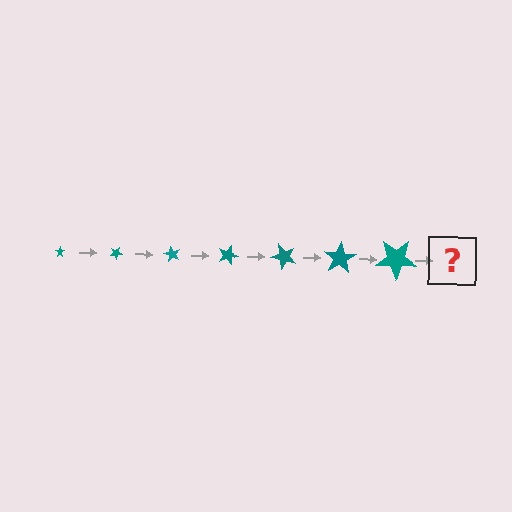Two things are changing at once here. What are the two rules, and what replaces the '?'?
The two rules are that the star grows larger each step and it rotates 30 degrees each step. The '?' should be a star, larger than the previous one and rotated 210 degrees from the start.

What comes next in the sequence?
The next element should be a star, larger than the previous one and rotated 210 degrees from the start.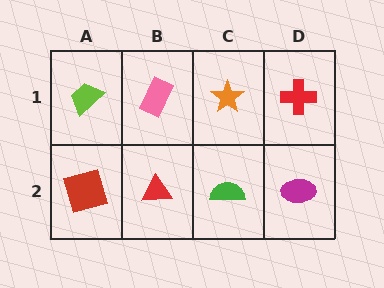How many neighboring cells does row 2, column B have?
3.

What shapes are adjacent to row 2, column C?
An orange star (row 1, column C), a red triangle (row 2, column B), a magenta ellipse (row 2, column D).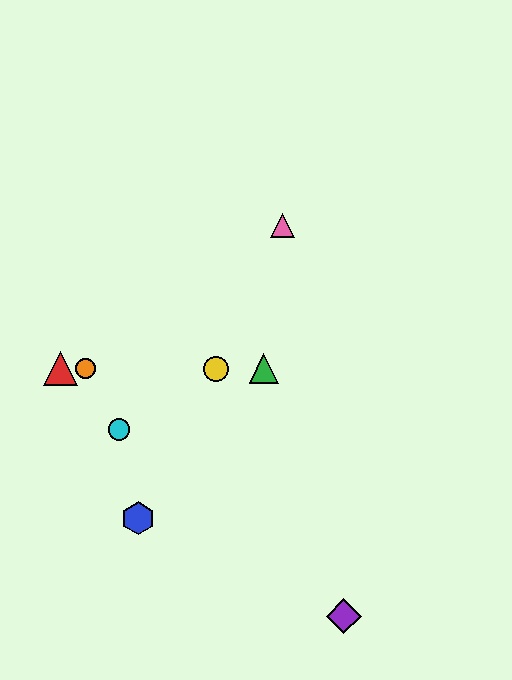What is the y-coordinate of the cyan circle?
The cyan circle is at y≈429.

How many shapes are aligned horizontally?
4 shapes (the red triangle, the green triangle, the yellow circle, the orange circle) are aligned horizontally.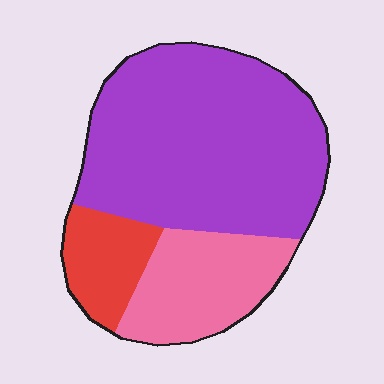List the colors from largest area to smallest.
From largest to smallest: purple, pink, red.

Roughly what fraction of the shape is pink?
Pink takes up about one quarter (1/4) of the shape.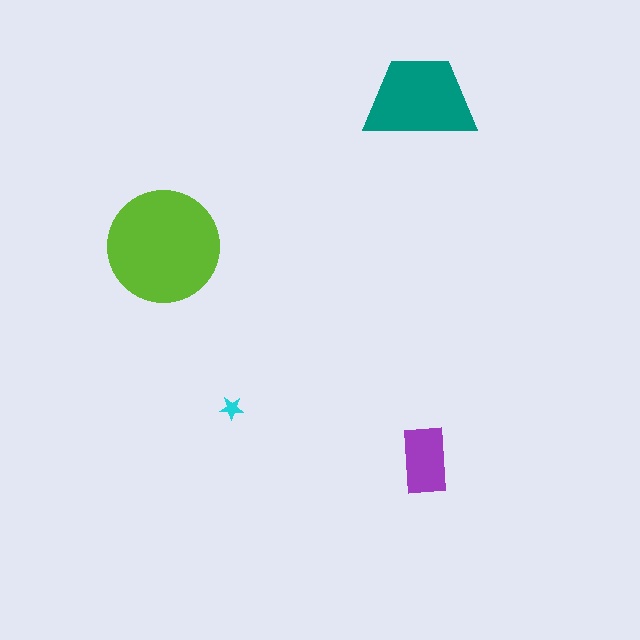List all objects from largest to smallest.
The lime circle, the teal trapezoid, the purple rectangle, the cyan star.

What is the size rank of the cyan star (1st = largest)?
4th.